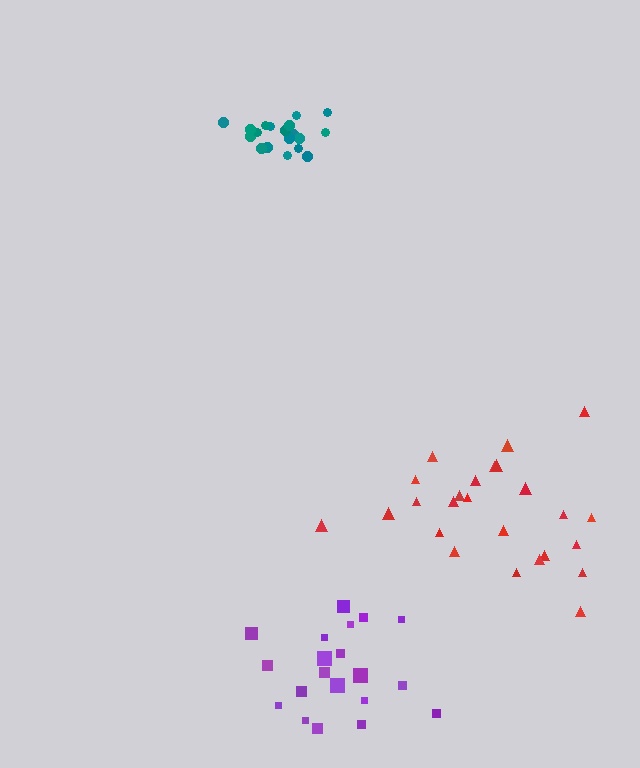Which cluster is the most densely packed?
Teal.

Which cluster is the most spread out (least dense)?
Red.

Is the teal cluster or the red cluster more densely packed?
Teal.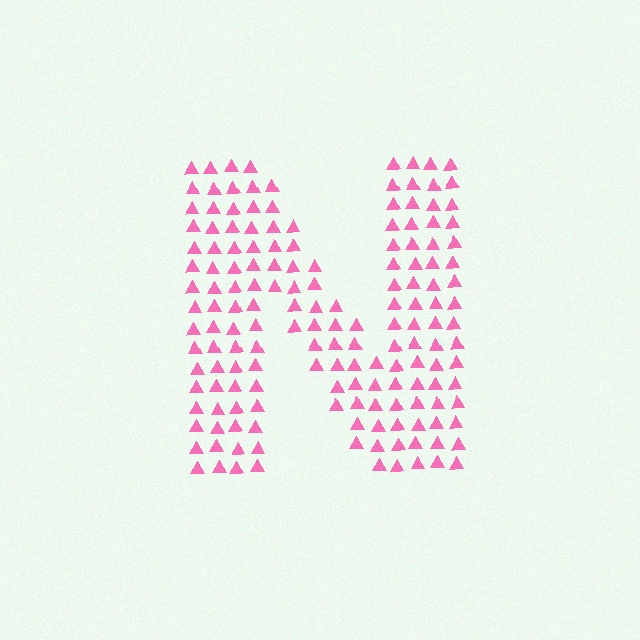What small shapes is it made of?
It is made of small triangles.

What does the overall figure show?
The overall figure shows the letter N.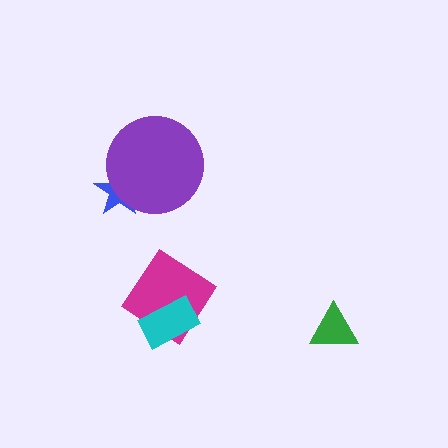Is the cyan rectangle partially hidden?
No, no other shape covers it.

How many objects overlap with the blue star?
1 object overlaps with the blue star.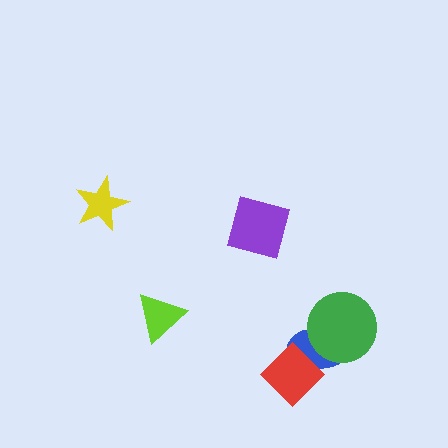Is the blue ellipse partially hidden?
Yes, it is partially covered by another shape.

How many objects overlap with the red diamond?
1 object overlaps with the red diamond.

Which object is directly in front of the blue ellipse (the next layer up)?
The red diamond is directly in front of the blue ellipse.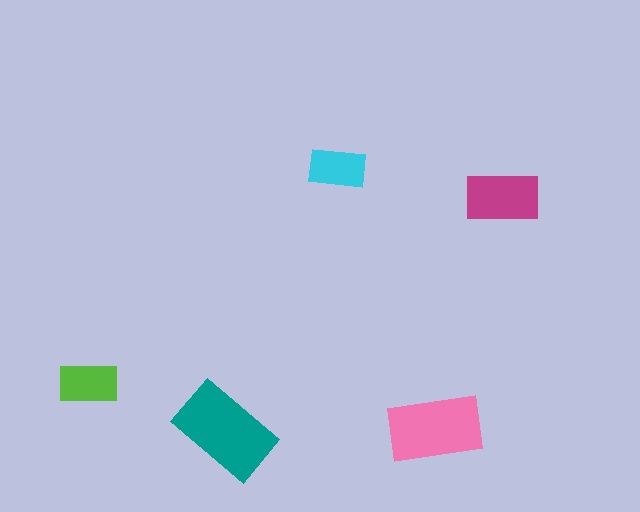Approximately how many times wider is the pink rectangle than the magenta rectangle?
About 1.5 times wider.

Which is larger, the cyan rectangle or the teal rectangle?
The teal one.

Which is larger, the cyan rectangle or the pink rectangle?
The pink one.